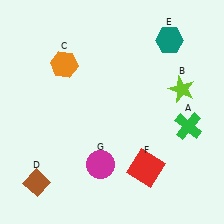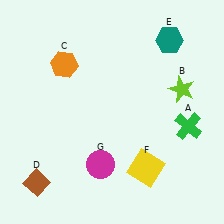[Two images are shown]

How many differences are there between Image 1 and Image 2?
There is 1 difference between the two images.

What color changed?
The square (F) changed from red in Image 1 to yellow in Image 2.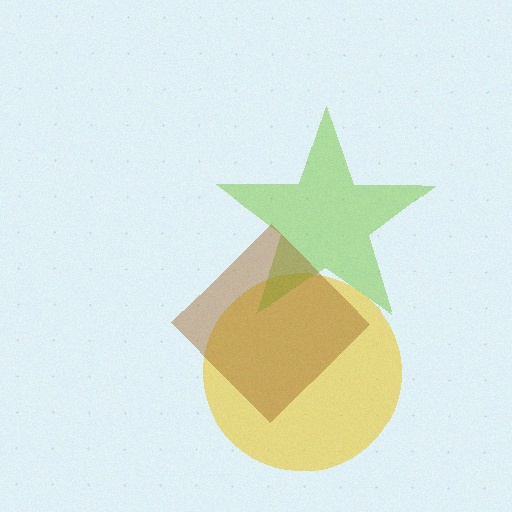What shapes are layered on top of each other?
The layered shapes are: a yellow circle, a lime star, a brown diamond.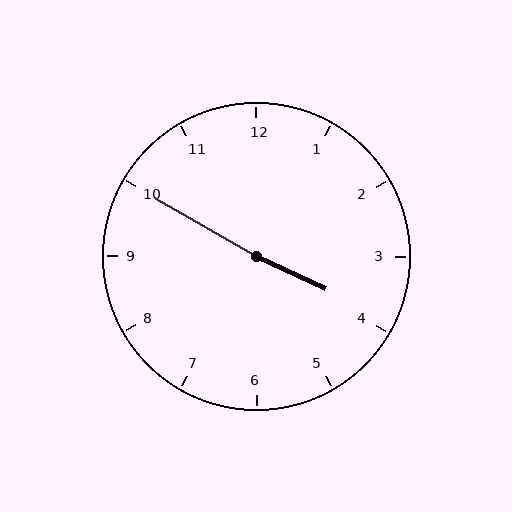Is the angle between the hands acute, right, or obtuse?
It is obtuse.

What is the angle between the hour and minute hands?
Approximately 175 degrees.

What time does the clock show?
3:50.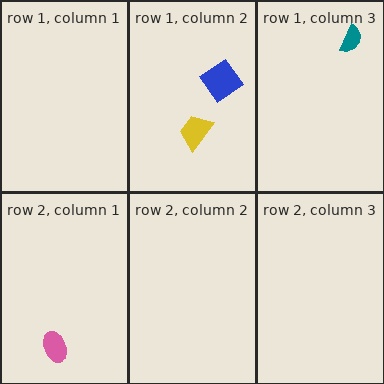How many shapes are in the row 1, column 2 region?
2.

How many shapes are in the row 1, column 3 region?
1.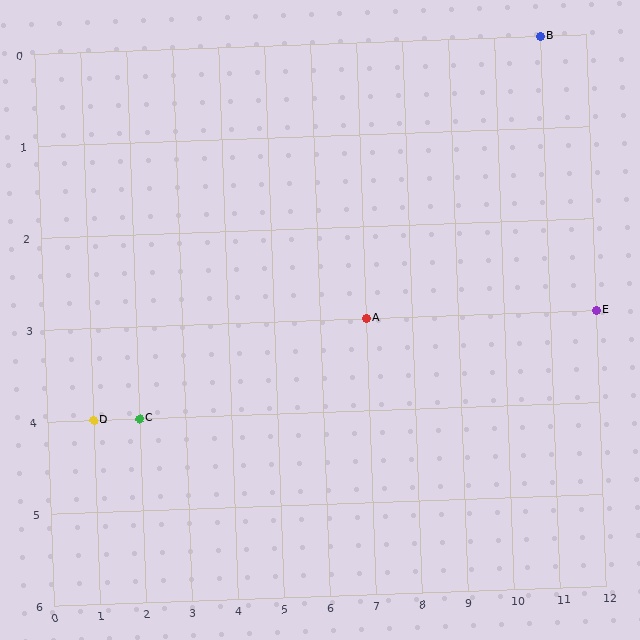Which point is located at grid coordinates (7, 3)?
Point A is at (7, 3).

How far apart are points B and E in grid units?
Points B and E are 1 column and 3 rows apart (about 3.2 grid units diagonally).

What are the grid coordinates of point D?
Point D is at grid coordinates (1, 4).